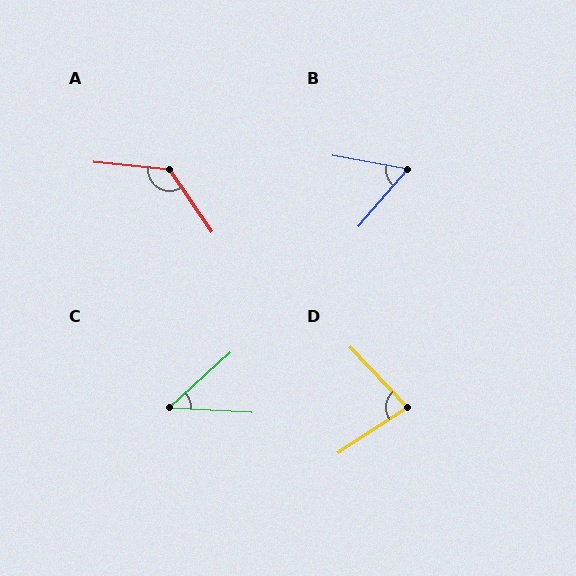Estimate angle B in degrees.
Approximately 59 degrees.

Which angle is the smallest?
C, at approximately 45 degrees.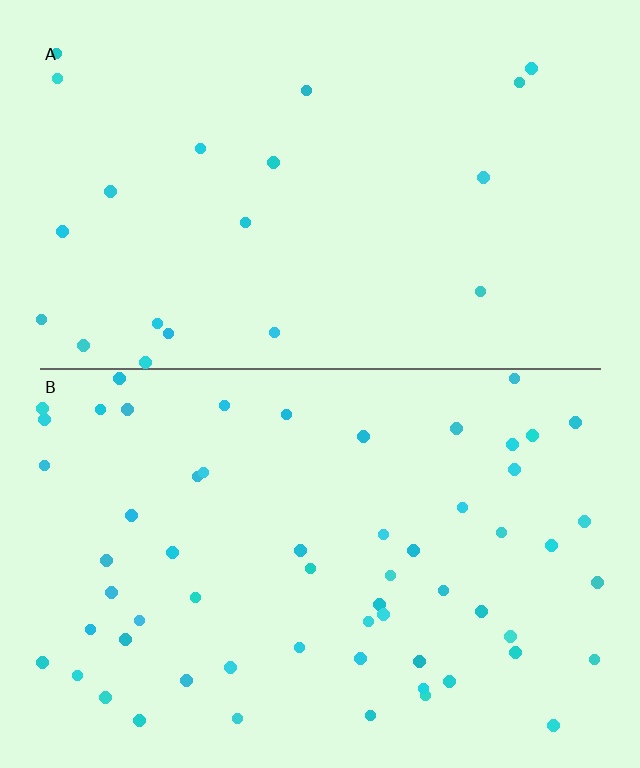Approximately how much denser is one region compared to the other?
Approximately 2.9× — region B over region A.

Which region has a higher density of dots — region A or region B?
B (the bottom).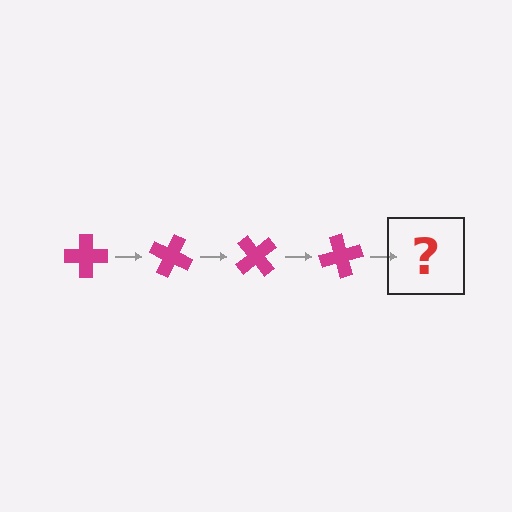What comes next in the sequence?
The next element should be a magenta cross rotated 100 degrees.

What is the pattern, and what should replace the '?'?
The pattern is that the cross rotates 25 degrees each step. The '?' should be a magenta cross rotated 100 degrees.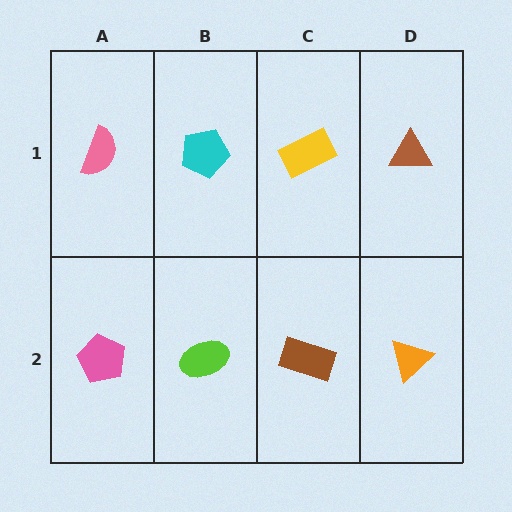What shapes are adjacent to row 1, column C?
A brown rectangle (row 2, column C), a cyan pentagon (row 1, column B), a brown triangle (row 1, column D).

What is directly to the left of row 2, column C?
A lime ellipse.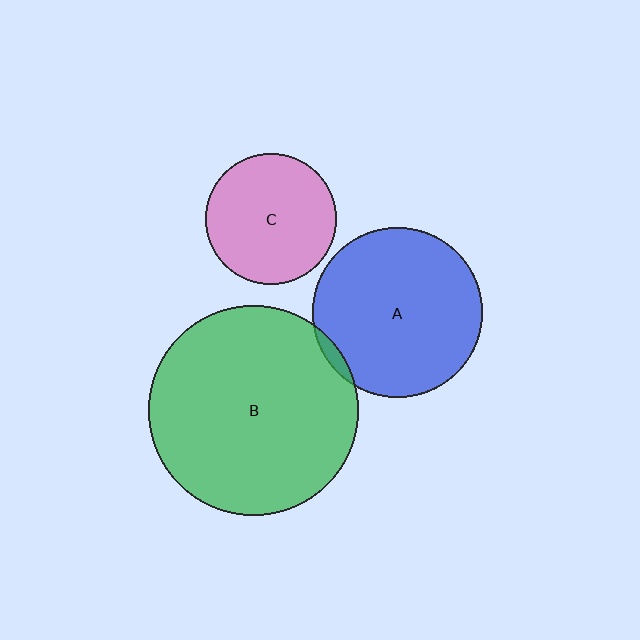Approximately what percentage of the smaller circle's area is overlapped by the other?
Approximately 5%.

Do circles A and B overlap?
Yes.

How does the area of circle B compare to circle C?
Approximately 2.6 times.